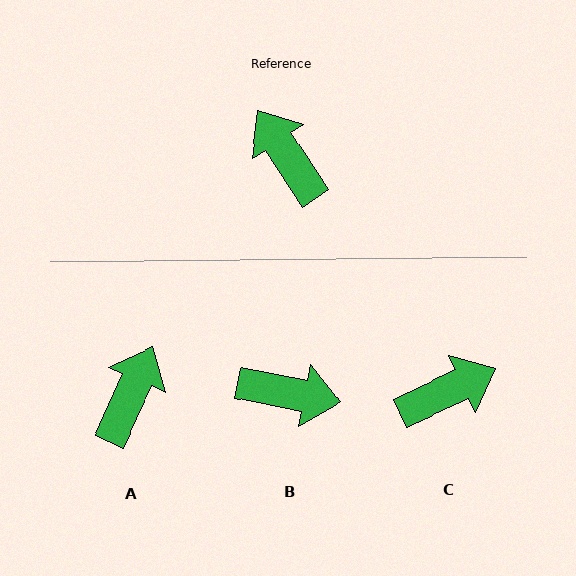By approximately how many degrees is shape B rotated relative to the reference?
Approximately 135 degrees clockwise.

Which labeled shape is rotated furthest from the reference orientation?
B, about 135 degrees away.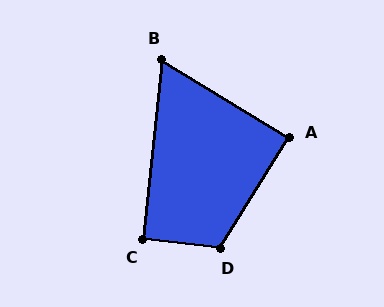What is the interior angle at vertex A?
Approximately 89 degrees (approximately right).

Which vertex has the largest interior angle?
D, at approximately 115 degrees.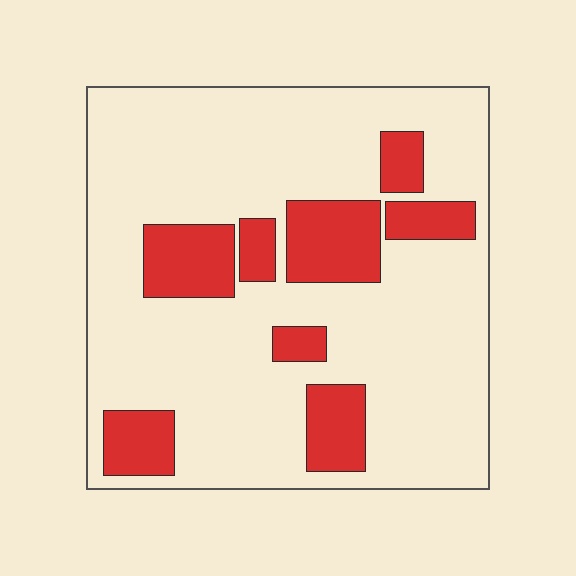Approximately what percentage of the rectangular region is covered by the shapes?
Approximately 20%.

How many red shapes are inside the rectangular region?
8.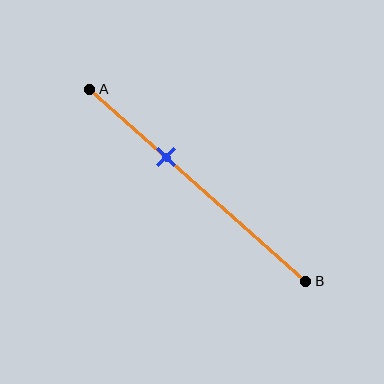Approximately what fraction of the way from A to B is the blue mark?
The blue mark is approximately 35% of the way from A to B.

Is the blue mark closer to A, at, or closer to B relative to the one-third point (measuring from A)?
The blue mark is approximately at the one-third point of segment AB.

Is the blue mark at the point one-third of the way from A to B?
Yes, the mark is approximately at the one-third point.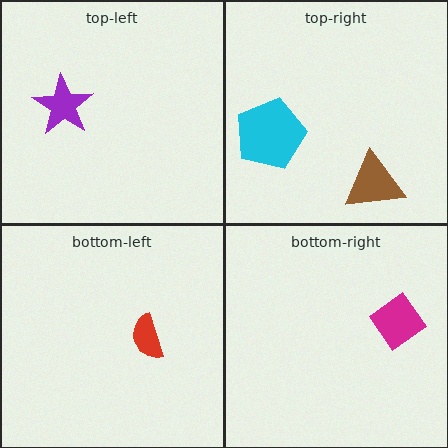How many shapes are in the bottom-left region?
1.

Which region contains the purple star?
The top-left region.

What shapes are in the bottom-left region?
The red semicircle.